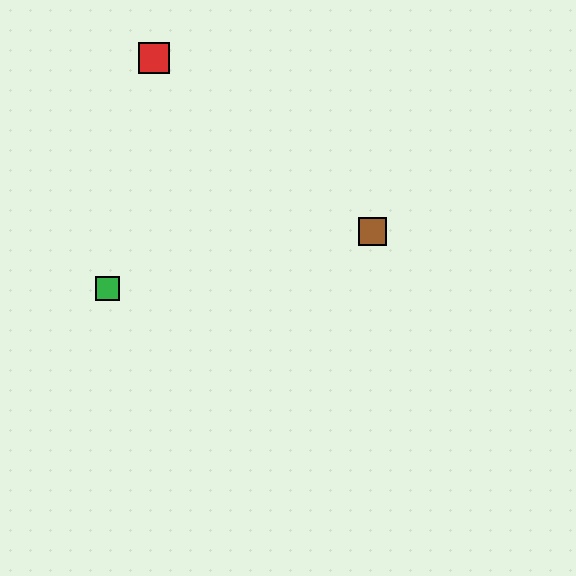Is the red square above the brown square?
Yes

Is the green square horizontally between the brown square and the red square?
No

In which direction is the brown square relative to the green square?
The brown square is to the right of the green square.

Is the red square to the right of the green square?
Yes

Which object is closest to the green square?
The red square is closest to the green square.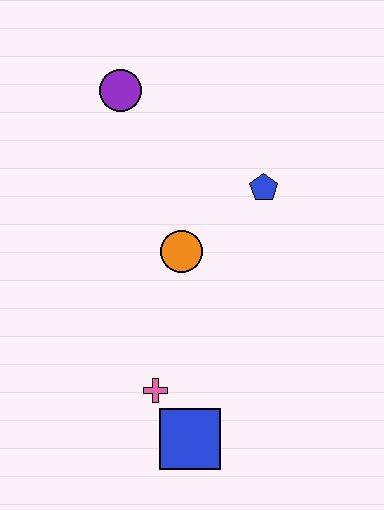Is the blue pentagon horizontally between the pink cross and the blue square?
No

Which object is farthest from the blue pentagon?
The blue square is farthest from the blue pentagon.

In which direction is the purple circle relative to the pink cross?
The purple circle is above the pink cross.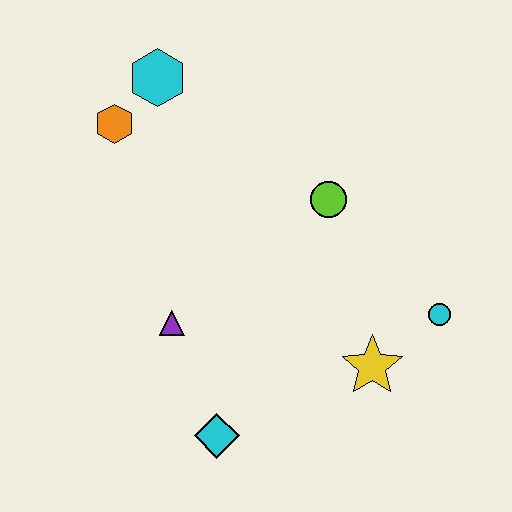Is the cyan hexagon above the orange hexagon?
Yes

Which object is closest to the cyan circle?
The yellow star is closest to the cyan circle.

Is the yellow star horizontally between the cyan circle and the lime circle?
Yes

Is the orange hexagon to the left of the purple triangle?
Yes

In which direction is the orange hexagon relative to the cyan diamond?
The orange hexagon is above the cyan diamond.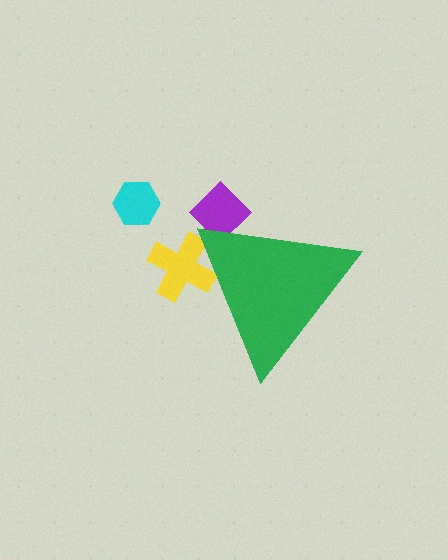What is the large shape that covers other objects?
A green triangle.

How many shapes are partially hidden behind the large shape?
2 shapes are partially hidden.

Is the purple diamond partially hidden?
Yes, the purple diamond is partially hidden behind the green triangle.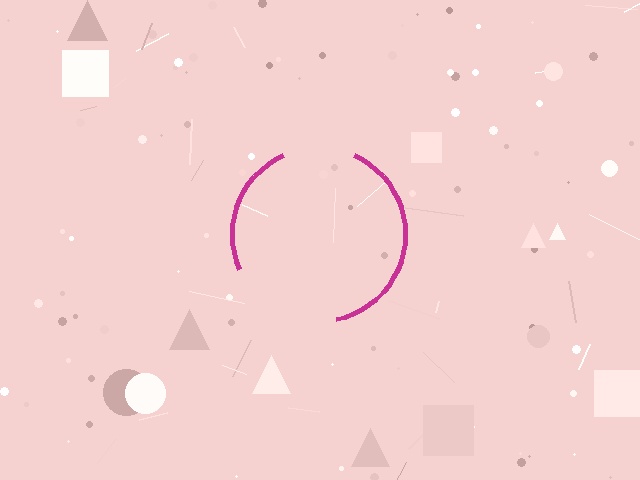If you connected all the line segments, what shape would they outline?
They would outline a circle.